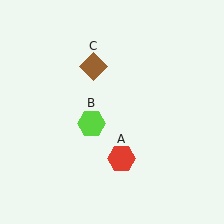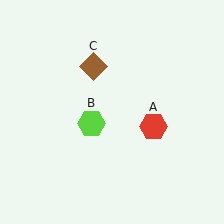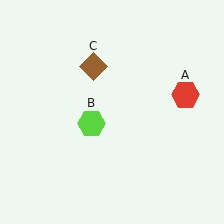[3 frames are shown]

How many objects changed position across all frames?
1 object changed position: red hexagon (object A).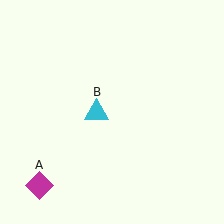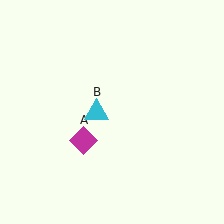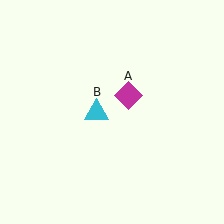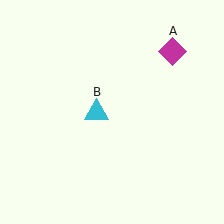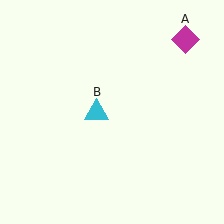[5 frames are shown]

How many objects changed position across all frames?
1 object changed position: magenta diamond (object A).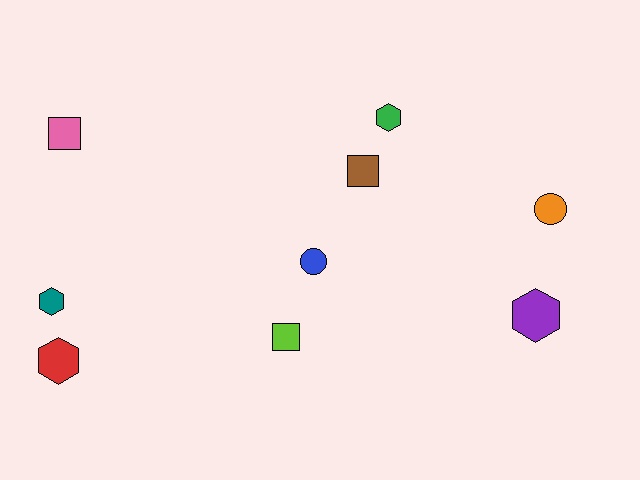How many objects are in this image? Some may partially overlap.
There are 9 objects.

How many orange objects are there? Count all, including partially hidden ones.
There is 1 orange object.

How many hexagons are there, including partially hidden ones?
There are 4 hexagons.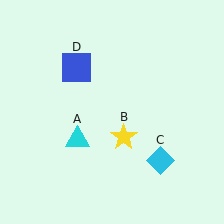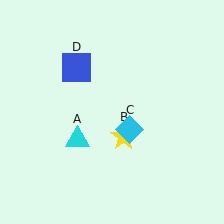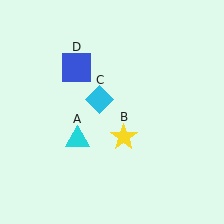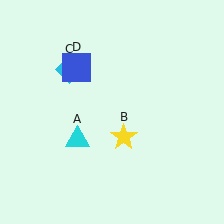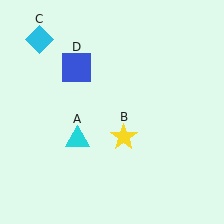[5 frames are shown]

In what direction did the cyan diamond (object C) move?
The cyan diamond (object C) moved up and to the left.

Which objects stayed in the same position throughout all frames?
Cyan triangle (object A) and yellow star (object B) and blue square (object D) remained stationary.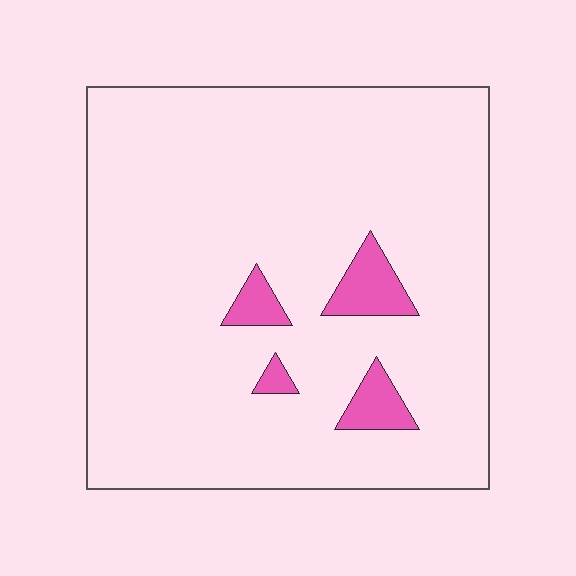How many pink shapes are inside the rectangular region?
4.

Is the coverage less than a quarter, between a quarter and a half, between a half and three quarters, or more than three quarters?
Less than a quarter.